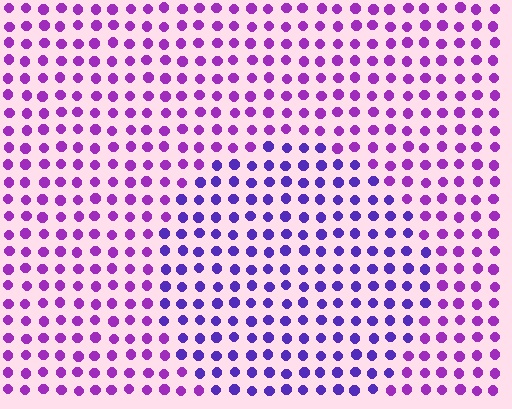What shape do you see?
I see a circle.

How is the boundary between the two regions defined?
The boundary is defined purely by a slight shift in hue (about 31 degrees). Spacing, size, and orientation are identical on both sides.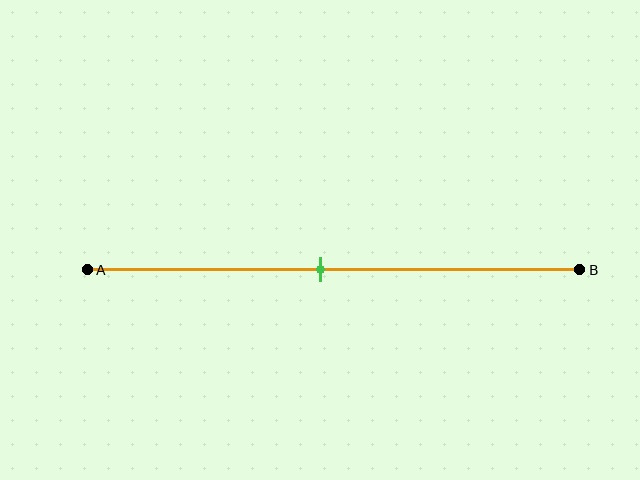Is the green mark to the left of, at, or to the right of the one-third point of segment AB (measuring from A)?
The green mark is to the right of the one-third point of segment AB.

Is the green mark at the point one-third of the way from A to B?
No, the mark is at about 45% from A, not at the 33% one-third point.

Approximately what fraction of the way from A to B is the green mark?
The green mark is approximately 45% of the way from A to B.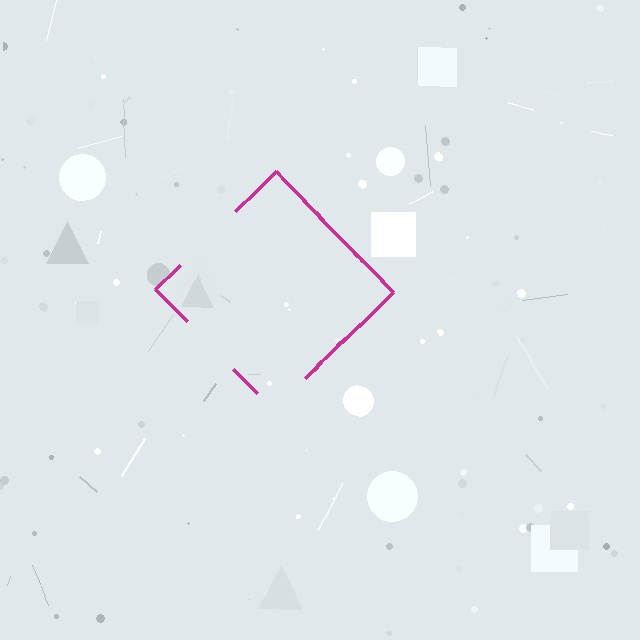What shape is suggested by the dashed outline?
The dashed outline suggests a diamond.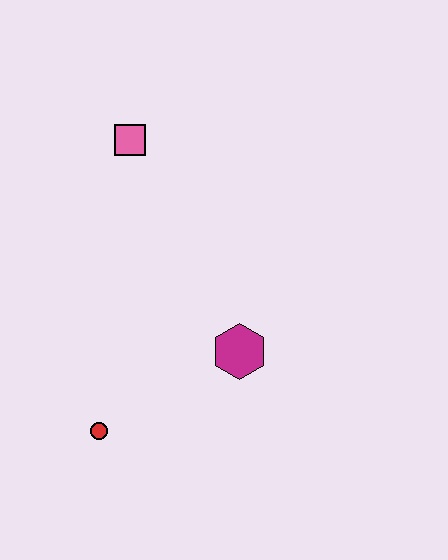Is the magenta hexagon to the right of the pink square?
Yes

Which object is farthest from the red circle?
The pink square is farthest from the red circle.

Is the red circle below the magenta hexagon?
Yes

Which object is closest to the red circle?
The magenta hexagon is closest to the red circle.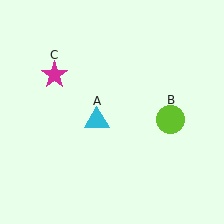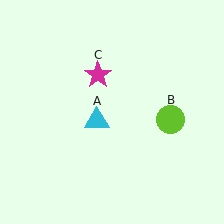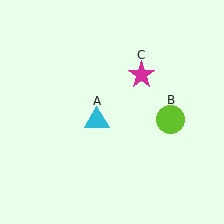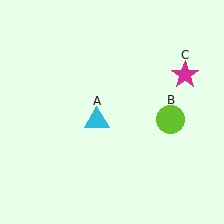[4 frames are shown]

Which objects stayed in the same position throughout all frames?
Cyan triangle (object A) and lime circle (object B) remained stationary.